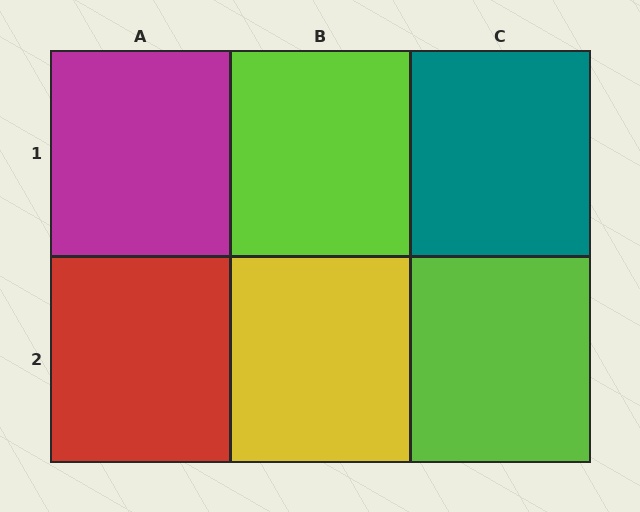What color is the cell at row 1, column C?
Teal.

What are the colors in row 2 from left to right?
Red, yellow, lime.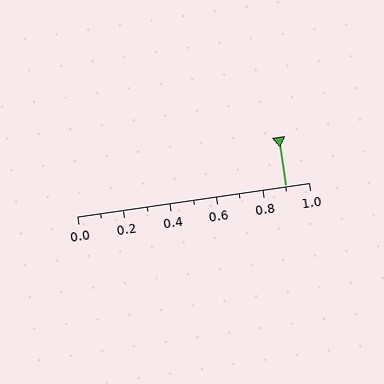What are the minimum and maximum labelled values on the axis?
The axis runs from 0.0 to 1.0.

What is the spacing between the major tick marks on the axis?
The major ticks are spaced 0.2 apart.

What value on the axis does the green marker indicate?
The marker indicates approximately 0.9.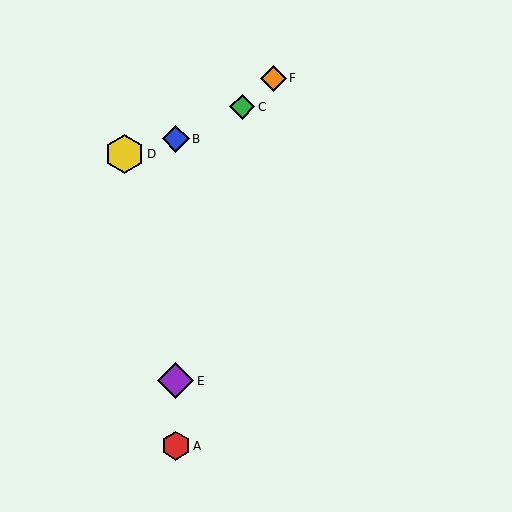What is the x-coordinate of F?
Object F is at x≈273.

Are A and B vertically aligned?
Yes, both are at x≈176.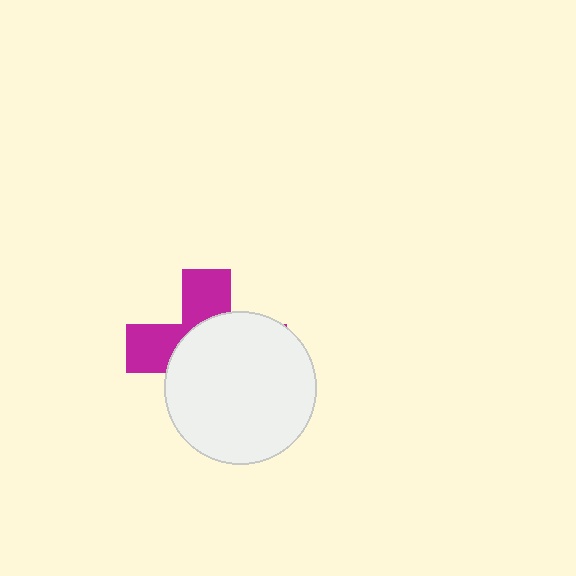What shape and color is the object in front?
The object in front is a white circle.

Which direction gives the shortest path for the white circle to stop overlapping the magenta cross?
Moving toward the lower-right gives the shortest separation.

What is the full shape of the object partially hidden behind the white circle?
The partially hidden object is a magenta cross.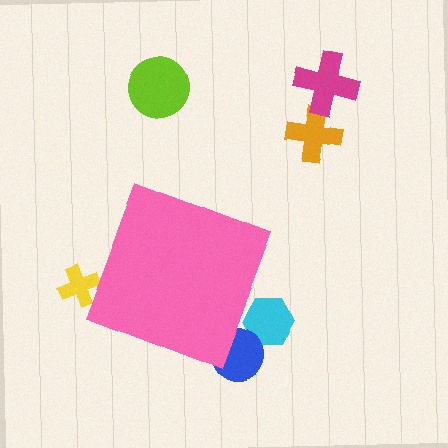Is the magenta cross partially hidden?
No, the magenta cross is fully visible.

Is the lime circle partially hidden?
No, the lime circle is fully visible.